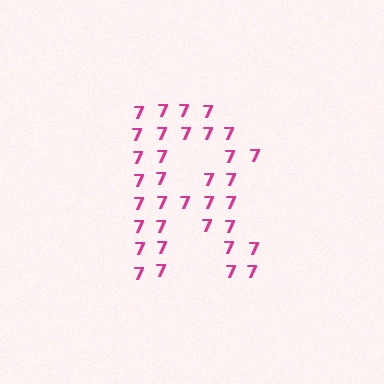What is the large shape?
The large shape is the letter R.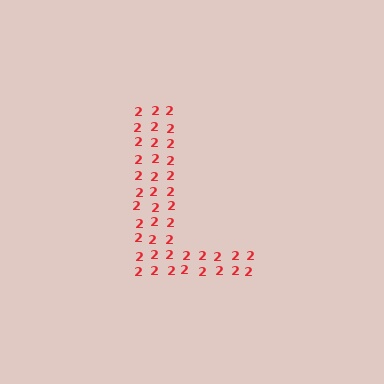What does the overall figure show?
The overall figure shows the letter L.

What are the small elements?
The small elements are digit 2's.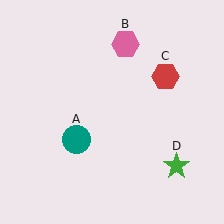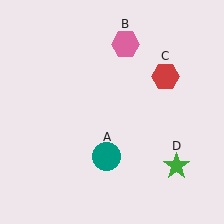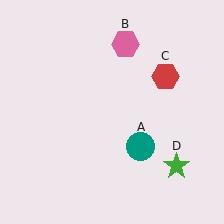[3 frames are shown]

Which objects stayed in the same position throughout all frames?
Pink hexagon (object B) and red hexagon (object C) and green star (object D) remained stationary.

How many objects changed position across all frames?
1 object changed position: teal circle (object A).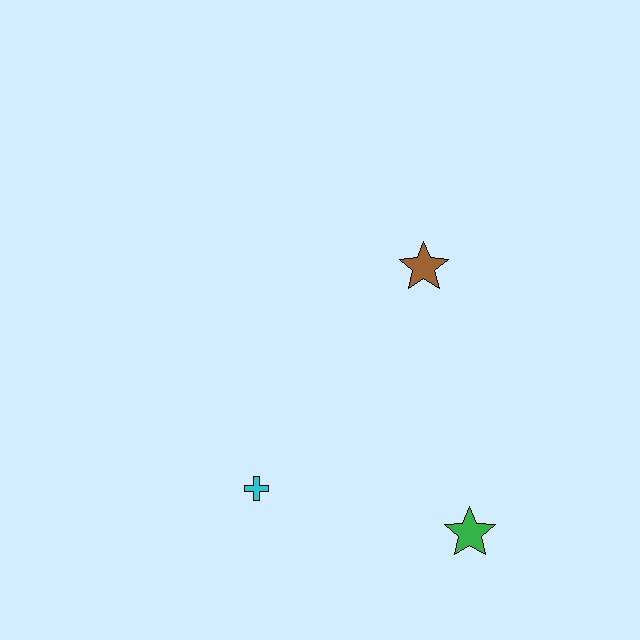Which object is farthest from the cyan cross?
The brown star is farthest from the cyan cross.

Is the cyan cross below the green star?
No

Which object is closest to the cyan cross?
The green star is closest to the cyan cross.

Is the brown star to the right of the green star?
No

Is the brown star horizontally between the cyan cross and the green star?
Yes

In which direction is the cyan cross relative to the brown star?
The cyan cross is below the brown star.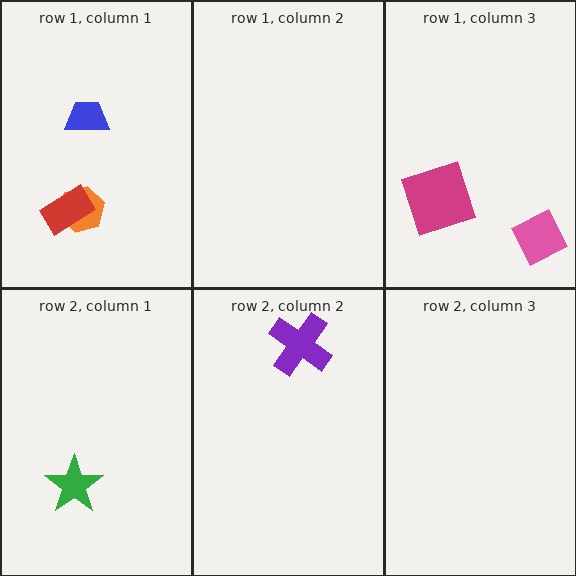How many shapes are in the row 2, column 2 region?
1.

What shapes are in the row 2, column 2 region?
The purple cross.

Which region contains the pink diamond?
The row 1, column 3 region.